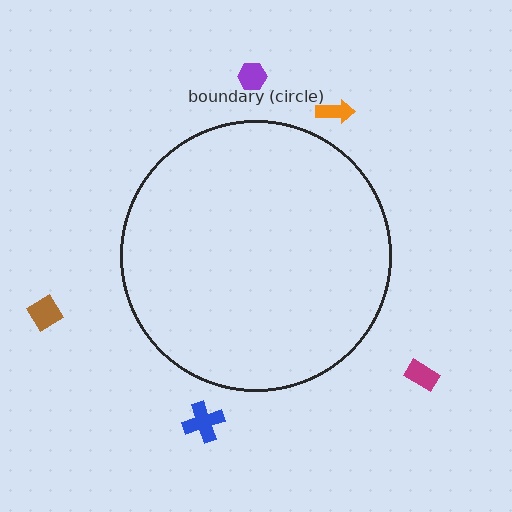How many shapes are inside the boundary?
0 inside, 5 outside.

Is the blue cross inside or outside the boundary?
Outside.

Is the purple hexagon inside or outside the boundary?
Outside.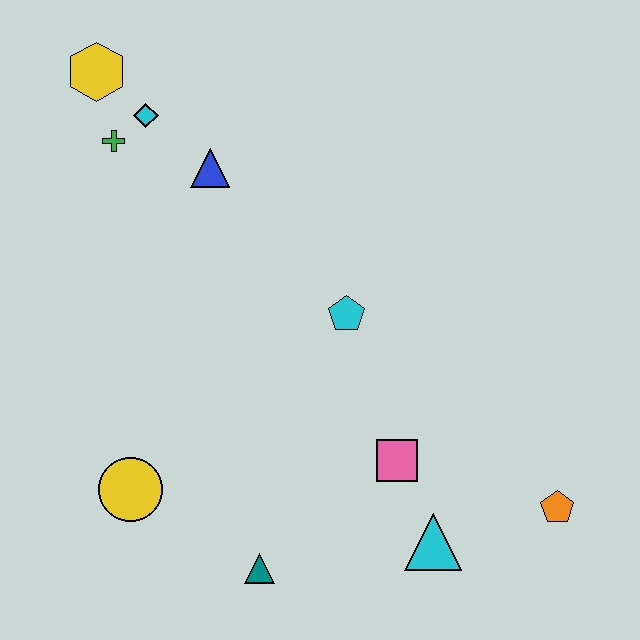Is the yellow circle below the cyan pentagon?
Yes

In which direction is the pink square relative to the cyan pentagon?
The pink square is below the cyan pentagon.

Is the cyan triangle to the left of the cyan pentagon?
No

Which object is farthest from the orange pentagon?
The yellow hexagon is farthest from the orange pentagon.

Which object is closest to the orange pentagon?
The cyan triangle is closest to the orange pentagon.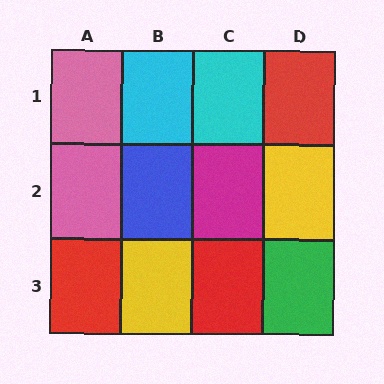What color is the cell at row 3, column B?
Yellow.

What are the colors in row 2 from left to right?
Pink, blue, magenta, yellow.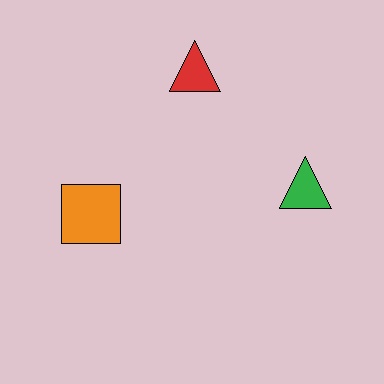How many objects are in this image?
There are 3 objects.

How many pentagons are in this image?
There are no pentagons.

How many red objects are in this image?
There is 1 red object.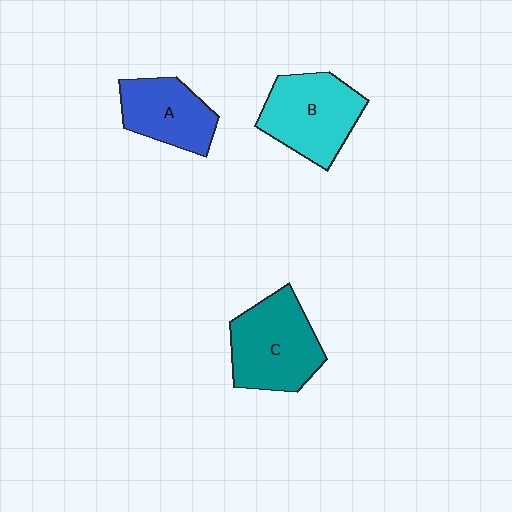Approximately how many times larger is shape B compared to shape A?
Approximately 1.3 times.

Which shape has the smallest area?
Shape A (blue).